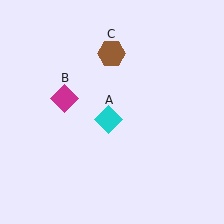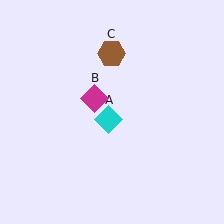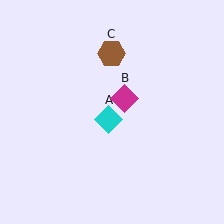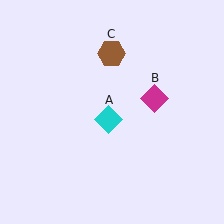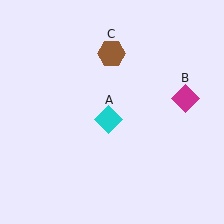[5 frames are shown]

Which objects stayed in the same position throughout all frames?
Cyan diamond (object A) and brown hexagon (object C) remained stationary.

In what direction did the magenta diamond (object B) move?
The magenta diamond (object B) moved right.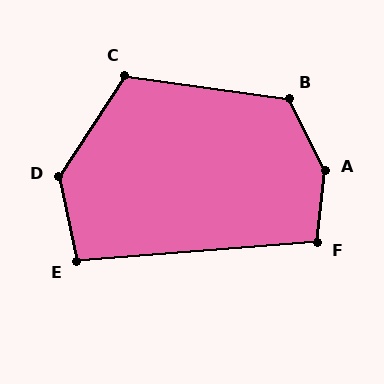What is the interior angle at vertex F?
Approximately 101 degrees (obtuse).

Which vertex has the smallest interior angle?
E, at approximately 98 degrees.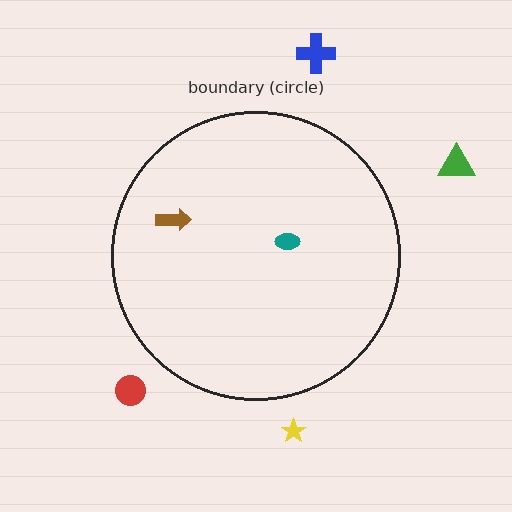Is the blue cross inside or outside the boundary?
Outside.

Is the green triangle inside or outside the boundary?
Outside.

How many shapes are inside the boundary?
2 inside, 4 outside.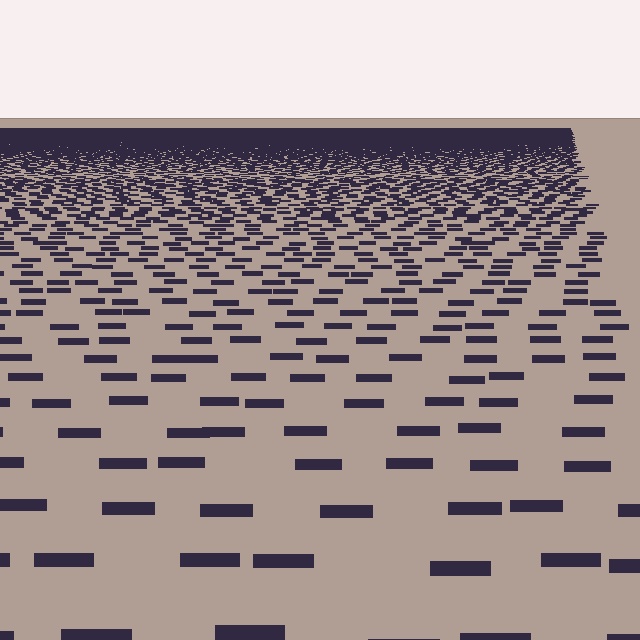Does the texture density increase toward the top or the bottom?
Density increases toward the top.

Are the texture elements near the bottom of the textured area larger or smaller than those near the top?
Larger. Near the bottom, elements are closer to the viewer and appear at a bigger on-screen size.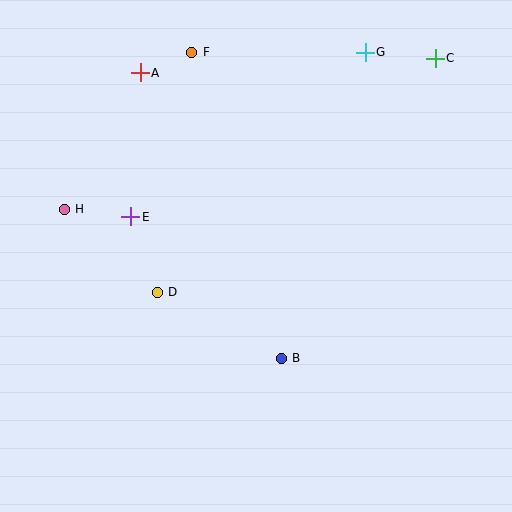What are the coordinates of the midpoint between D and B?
The midpoint between D and B is at (219, 325).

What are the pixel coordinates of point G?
Point G is at (365, 52).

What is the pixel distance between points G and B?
The distance between G and B is 317 pixels.